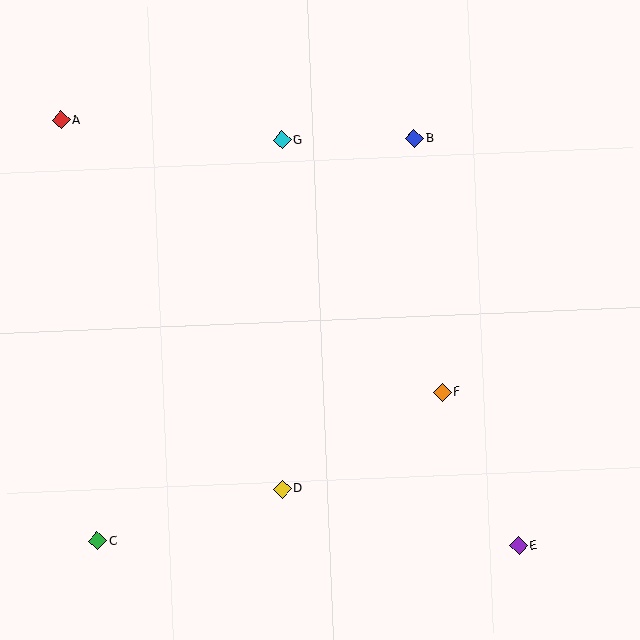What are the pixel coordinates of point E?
Point E is at (519, 546).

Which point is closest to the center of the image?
Point F at (442, 392) is closest to the center.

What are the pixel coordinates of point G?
Point G is at (282, 140).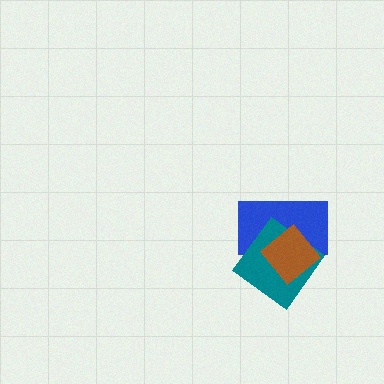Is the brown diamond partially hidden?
No, no other shape covers it.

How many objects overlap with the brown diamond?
2 objects overlap with the brown diamond.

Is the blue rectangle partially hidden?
Yes, it is partially covered by another shape.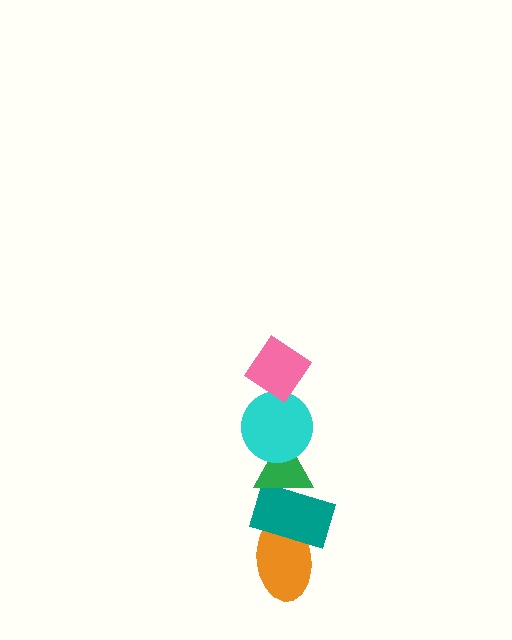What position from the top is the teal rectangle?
The teal rectangle is 4th from the top.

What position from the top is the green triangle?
The green triangle is 3rd from the top.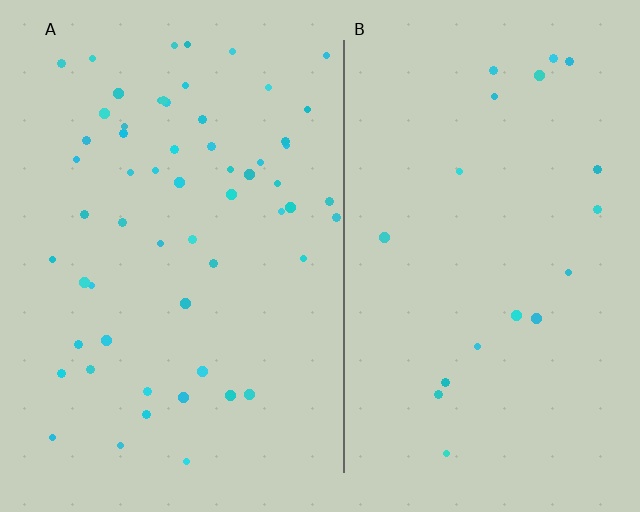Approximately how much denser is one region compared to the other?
Approximately 3.0× — region A over region B.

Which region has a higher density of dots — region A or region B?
A (the left).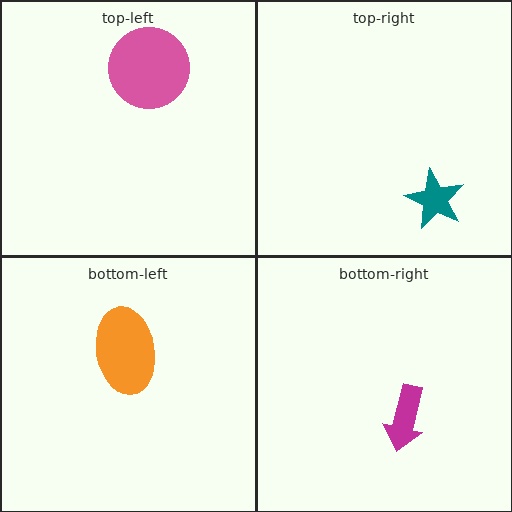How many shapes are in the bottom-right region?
1.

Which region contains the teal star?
The top-right region.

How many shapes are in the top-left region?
1.